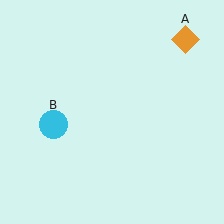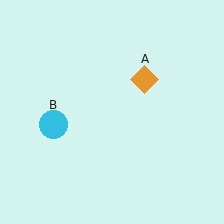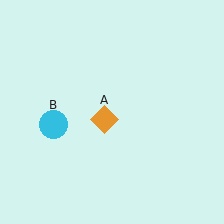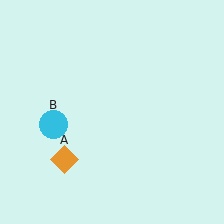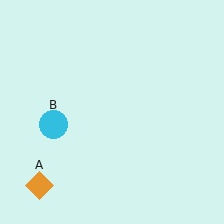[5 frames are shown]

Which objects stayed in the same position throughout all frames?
Cyan circle (object B) remained stationary.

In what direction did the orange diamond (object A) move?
The orange diamond (object A) moved down and to the left.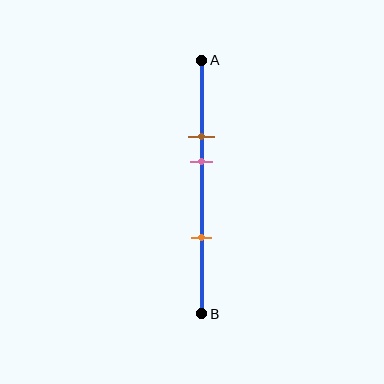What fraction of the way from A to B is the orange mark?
The orange mark is approximately 70% (0.7) of the way from A to B.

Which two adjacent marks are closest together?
The brown and pink marks are the closest adjacent pair.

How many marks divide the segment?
There are 3 marks dividing the segment.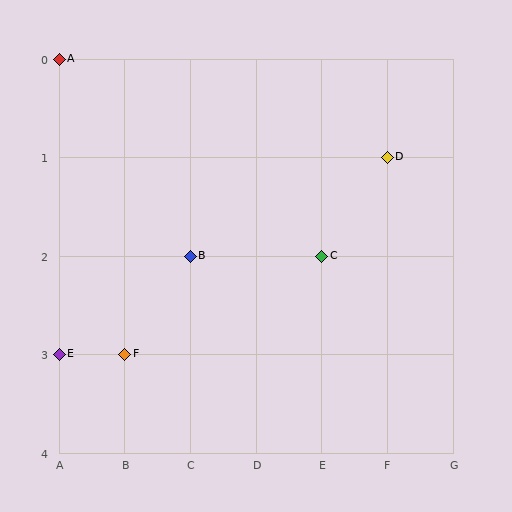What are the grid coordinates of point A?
Point A is at grid coordinates (A, 0).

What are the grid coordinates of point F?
Point F is at grid coordinates (B, 3).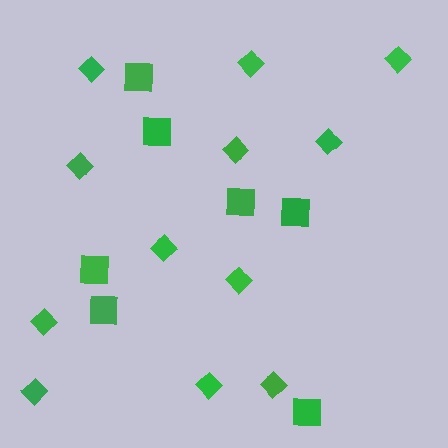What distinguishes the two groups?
There are 2 groups: one group of squares (7) and one group of diamonds (12).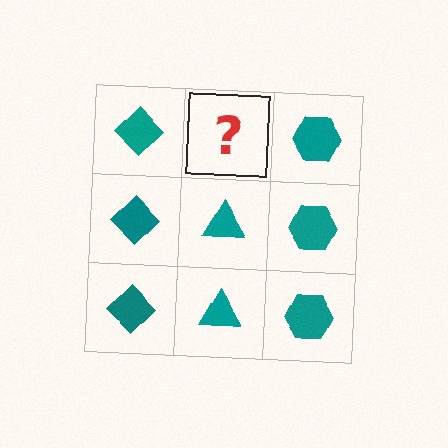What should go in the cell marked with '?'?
The missing cell should contain a teal triangle.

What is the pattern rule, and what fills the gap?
The rule is that each column has a consistent shape. The gap should be filled with a teal triangle.